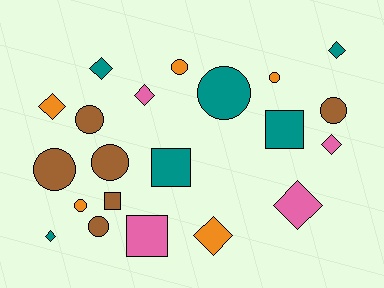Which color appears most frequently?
Brown, with 6 objects.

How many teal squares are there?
There are 2 teal squares.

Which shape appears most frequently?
Circle, with 9 objects.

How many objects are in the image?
There are 21 objects.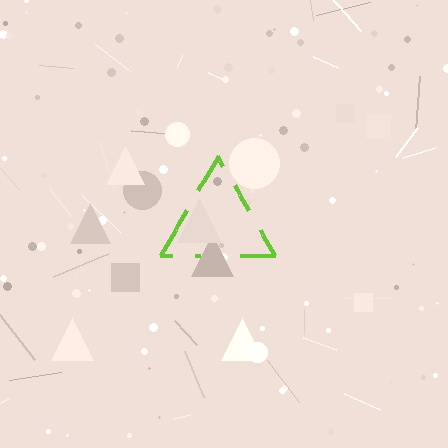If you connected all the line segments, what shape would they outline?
They would outline a triangle.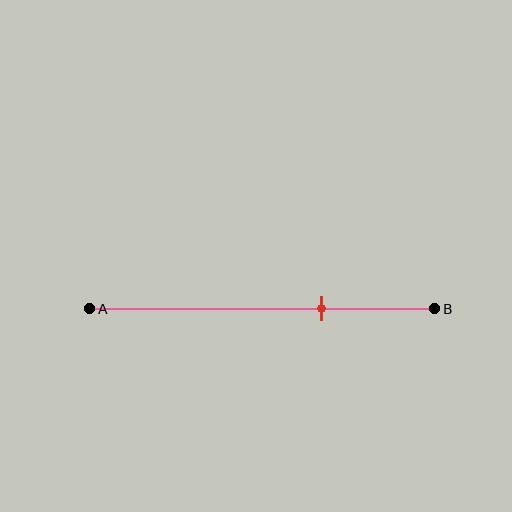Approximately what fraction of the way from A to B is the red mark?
The red mark is approximately 65% of the way from A to B.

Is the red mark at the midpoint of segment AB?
No, the mark is at about 65% from A, not at the 50% midpoint.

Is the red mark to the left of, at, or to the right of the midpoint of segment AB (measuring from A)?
The red mark is to the right of the midpoint of segment AB.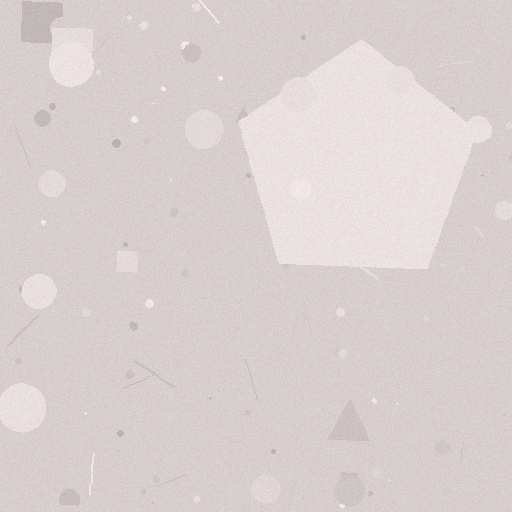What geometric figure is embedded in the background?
A pentagon is embedded in the background.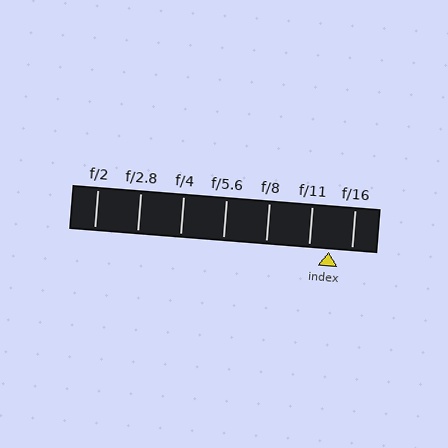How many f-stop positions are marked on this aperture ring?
There are 7 f-stop positions marked.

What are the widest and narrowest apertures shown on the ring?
The widest aperture shown is f/2 and the narrowest is f/16.